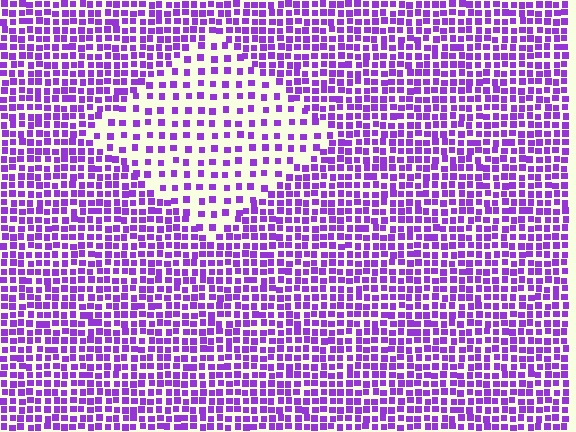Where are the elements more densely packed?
The elements are more densely packed outside the diamond boundary.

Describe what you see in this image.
The image contains small purple elements arranged at two different densities. A diamond-shaped region is visible where the elements are less densely packed than the surrounding area.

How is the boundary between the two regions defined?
The boundary is defined by a change in element density (approximately 2.2x ratio). All elements are the same color, size, and shape.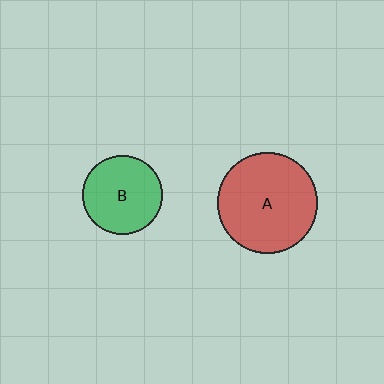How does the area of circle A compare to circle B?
Approximately 1.6 times.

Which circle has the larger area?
Circle A (red).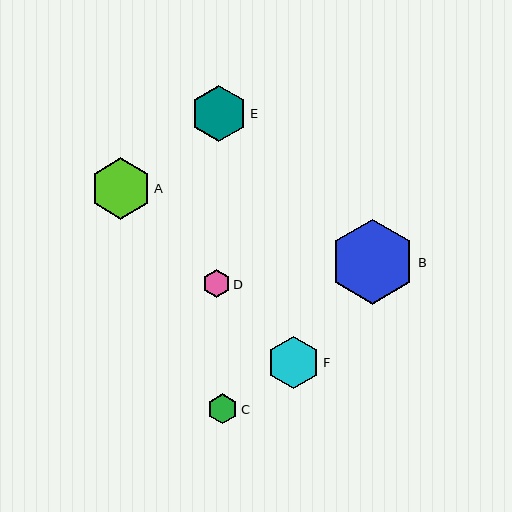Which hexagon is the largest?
Hexagon B is the largest with a size of approximately 85 pixels.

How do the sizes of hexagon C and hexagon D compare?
Hexagon C and hexagon D are approximately the same size.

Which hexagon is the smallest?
Hexagon D is the smallest with a size of approximately 28 pixels.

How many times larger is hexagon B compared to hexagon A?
Hexagon B is approximately 1.4 times the size of hexagon A.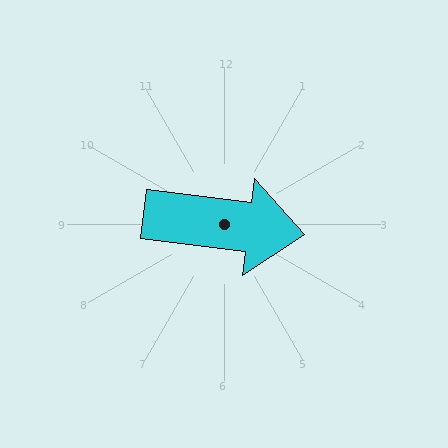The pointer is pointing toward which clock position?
Roughly 3 o'clock.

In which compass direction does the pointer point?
East.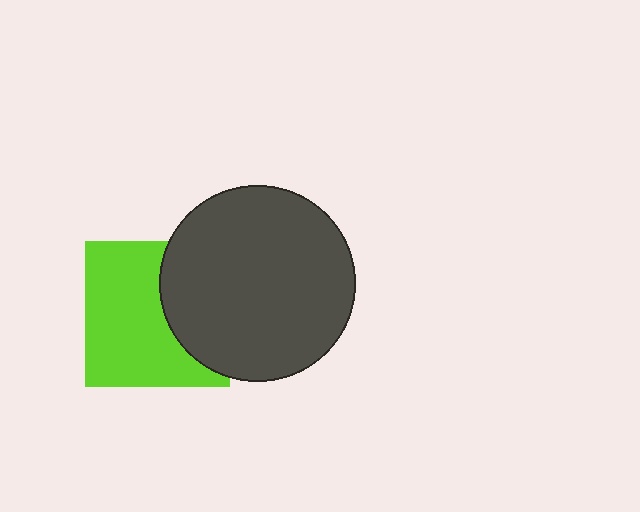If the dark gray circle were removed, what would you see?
You would see the complete lime square.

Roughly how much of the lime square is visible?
About half of it is visible (roughly 63%).